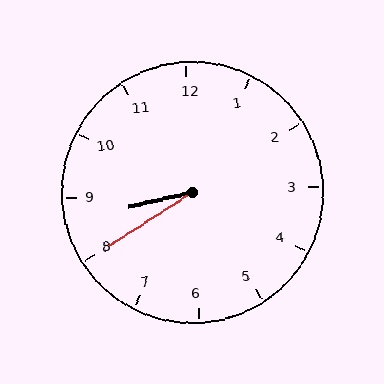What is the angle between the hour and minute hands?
Approximately 20 degrees.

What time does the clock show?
8:40.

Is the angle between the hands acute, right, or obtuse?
It is acute.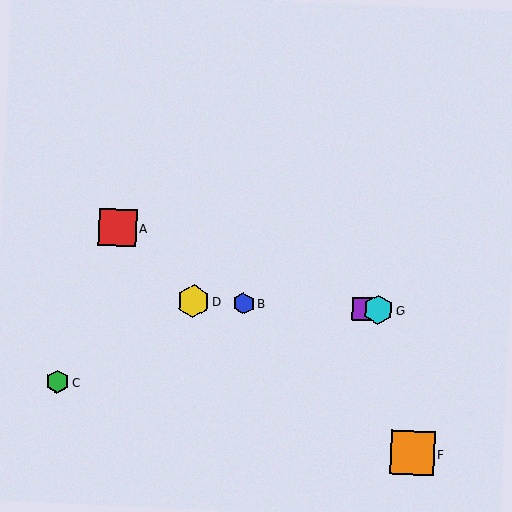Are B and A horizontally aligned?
No, B is at y≈303 and A is at y≈228.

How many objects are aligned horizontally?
4 objects (B, D, E, G) are aligned horizontally.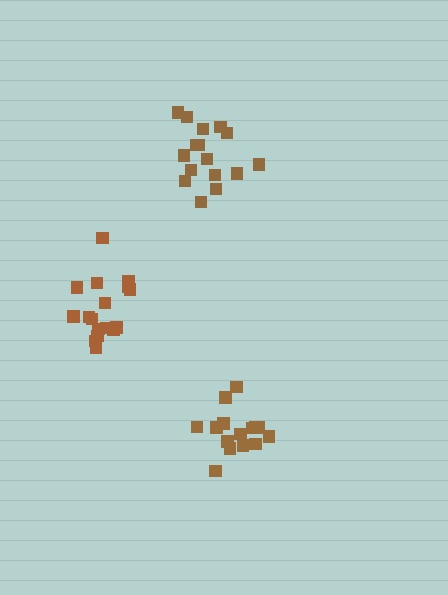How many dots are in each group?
Group 1: 16 dots, Group 2: 17 dots, Group 3: 15 dots (48 total).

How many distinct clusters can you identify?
There are 3 distinct clusters.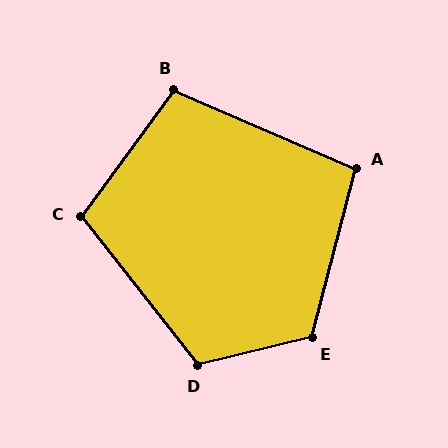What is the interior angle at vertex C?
Approximately 106 degrees (obtuse).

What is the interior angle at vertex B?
Approximately 103 degrees (obtuse).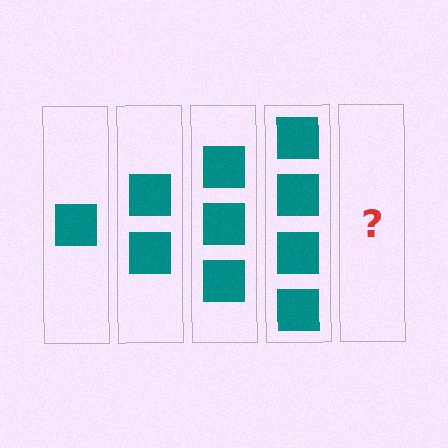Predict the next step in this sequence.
The next step is 5 squares.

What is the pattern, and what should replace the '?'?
The pattern is that each step adds one more square. The '?' should be 5 squares.